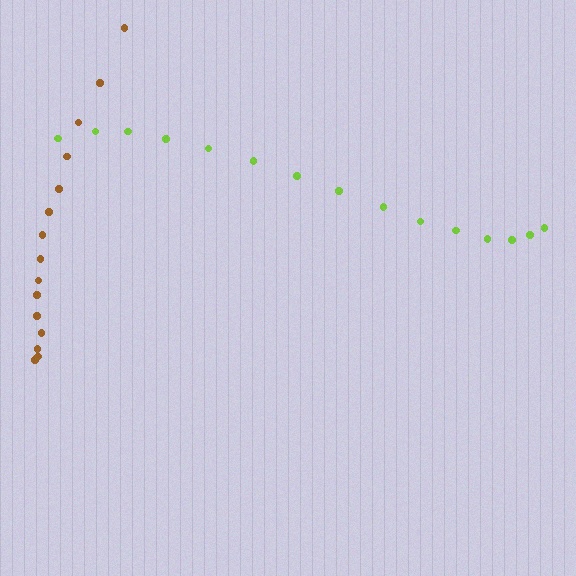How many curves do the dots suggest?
There are 2 distinct paths.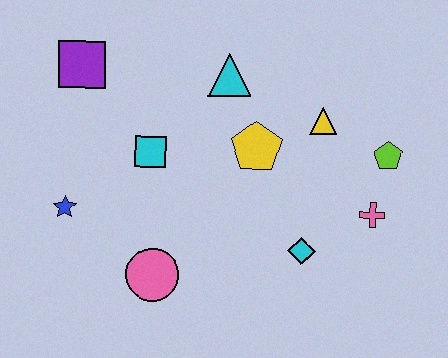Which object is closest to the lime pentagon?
The pink cross is closest to the lime pentagon.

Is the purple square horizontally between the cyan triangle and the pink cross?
No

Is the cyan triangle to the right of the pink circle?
Yes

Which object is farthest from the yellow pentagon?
The blue star is farthest from the yellow pentagon.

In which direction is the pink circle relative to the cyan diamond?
The pink circle is to the left of the cyan diamond.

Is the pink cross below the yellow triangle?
Yes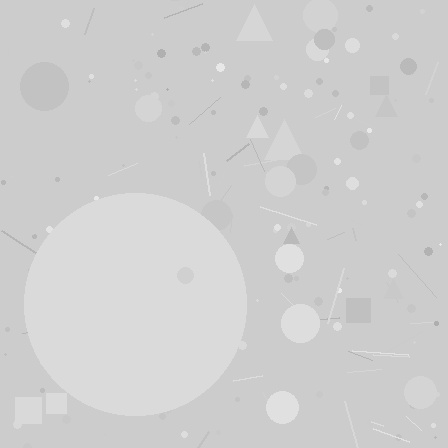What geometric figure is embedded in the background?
A circle is embedded in the background.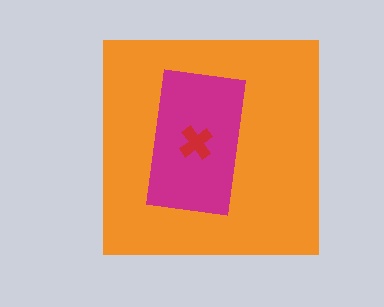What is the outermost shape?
The orange square.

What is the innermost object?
The red cross.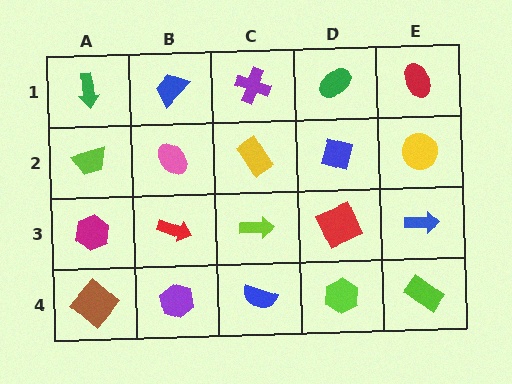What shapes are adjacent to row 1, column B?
A pink ellipse (row 2, column B), a green arrow (row 1, column A), a purple cross (row 1, column C).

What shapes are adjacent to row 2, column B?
A blue trapezoid (row 1, column B), a red arrow (row 3, column B), a lime trapezoid (row 2, column A), a yellow rectangle (row 2, column C).